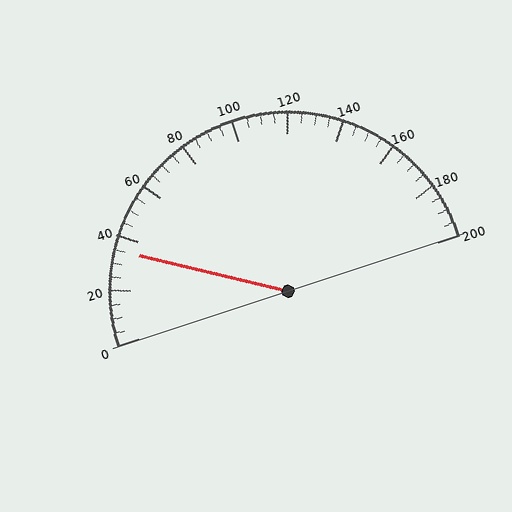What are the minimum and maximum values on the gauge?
The gauge ranges from 0 to 200.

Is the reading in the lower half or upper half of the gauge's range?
The reading is in the lower half of the range (0 to 200).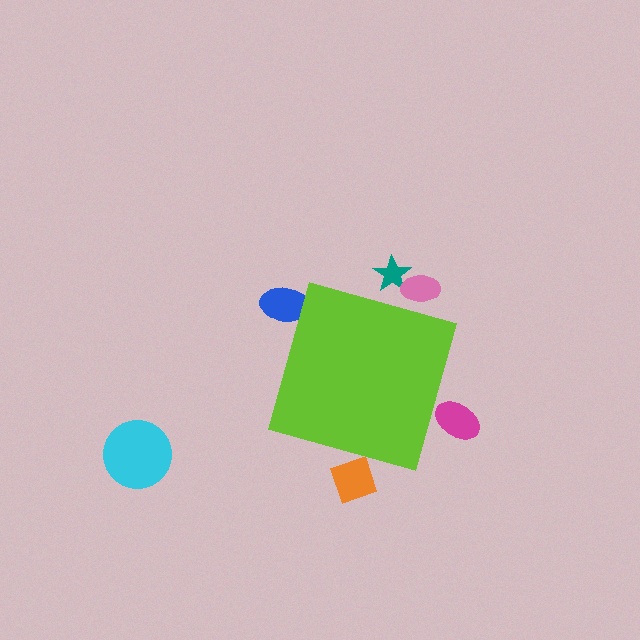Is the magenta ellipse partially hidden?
Yes, the magenta ellipse is partially hidden behind the lime diamond.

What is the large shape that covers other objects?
A lime diamond.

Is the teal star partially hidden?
Yes, the teal star is partially hidden behind the lime diamond.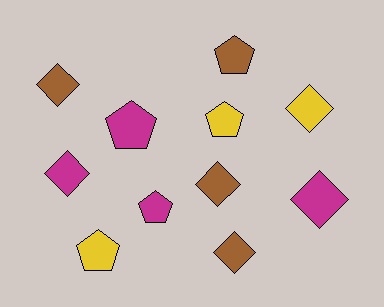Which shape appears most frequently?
Diamond, with 6 objects.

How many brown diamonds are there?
There are 3 brown diamonds.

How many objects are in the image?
There are 11 objects.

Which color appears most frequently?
Magenta, with 4 objects.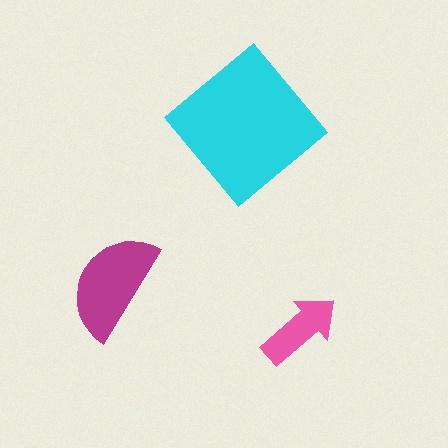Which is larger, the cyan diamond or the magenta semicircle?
The cyan diamond.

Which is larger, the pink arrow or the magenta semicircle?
The magenta semicircle.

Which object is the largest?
The cyan diamond.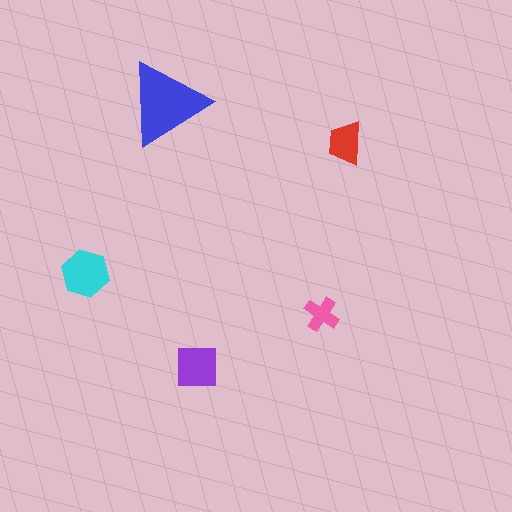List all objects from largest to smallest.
The blue triangle, the cyan hexagon, the purple square, the red trapezoid, the pink cross.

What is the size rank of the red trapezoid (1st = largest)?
4th.